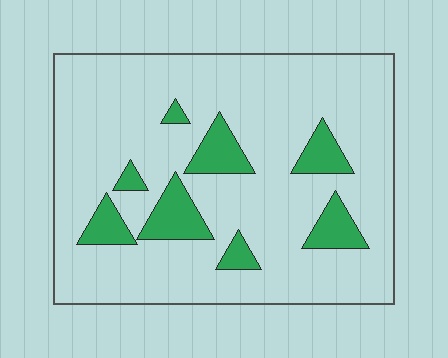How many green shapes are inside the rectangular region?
8.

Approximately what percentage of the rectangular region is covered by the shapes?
Approximately 15%.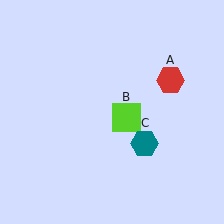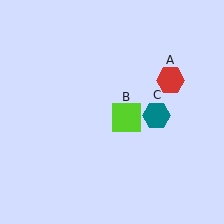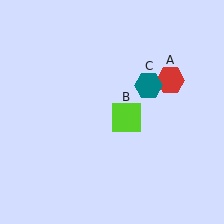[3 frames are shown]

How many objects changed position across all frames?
1 object changed position: teal hexagon (object C).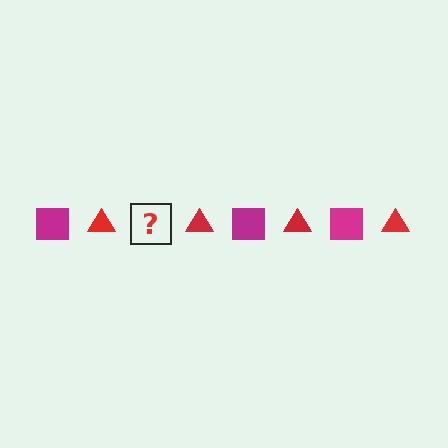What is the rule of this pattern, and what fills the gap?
The rule is that the pattern alternates between magenta square and red triangle. The gap should be filled with a magenta square.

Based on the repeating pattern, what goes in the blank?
The blank should be a magenta square.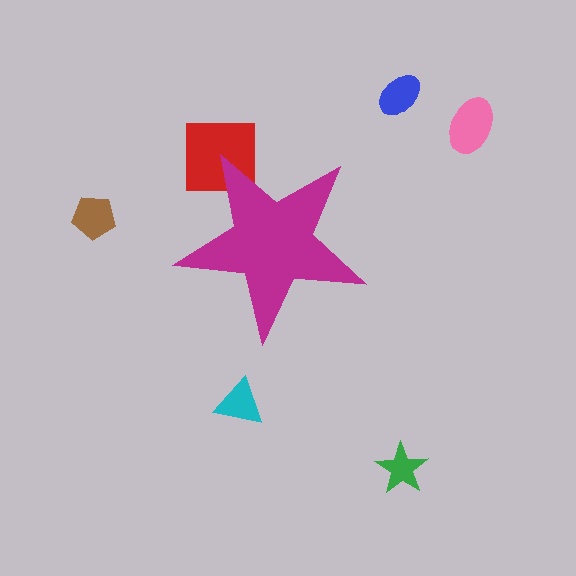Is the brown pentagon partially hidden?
No, the brown pentagon is fully visible.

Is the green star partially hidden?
No, the green star is fully visible.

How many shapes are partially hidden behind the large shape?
1 shape is partially hidden.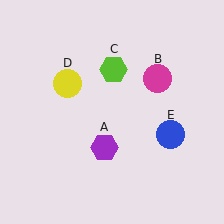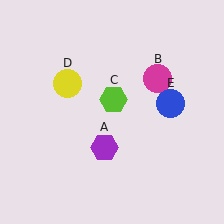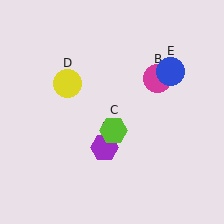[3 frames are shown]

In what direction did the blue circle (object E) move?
The blue circle (object E) moved up.